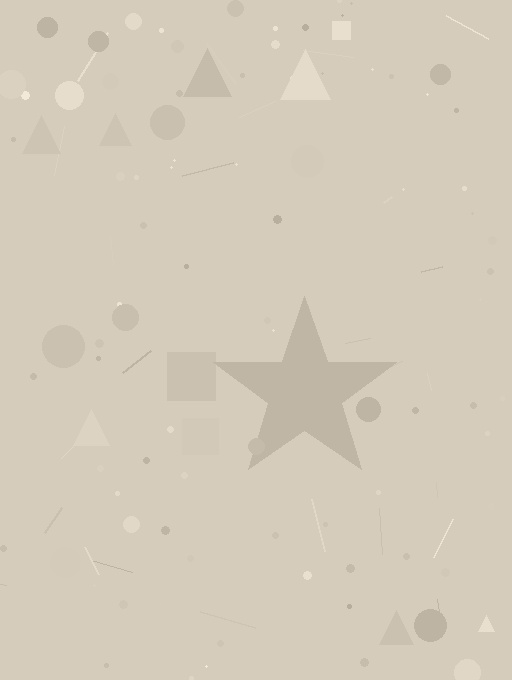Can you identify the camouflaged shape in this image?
The camouflaged shape is a star.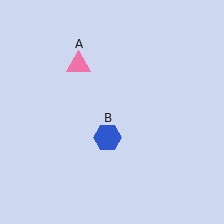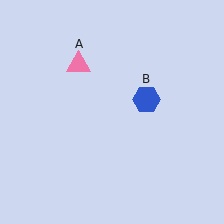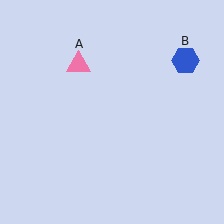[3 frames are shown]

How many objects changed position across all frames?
1 object changed position: blue hexagon (object B).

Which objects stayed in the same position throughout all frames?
Pink triangle (object A) remained stationary.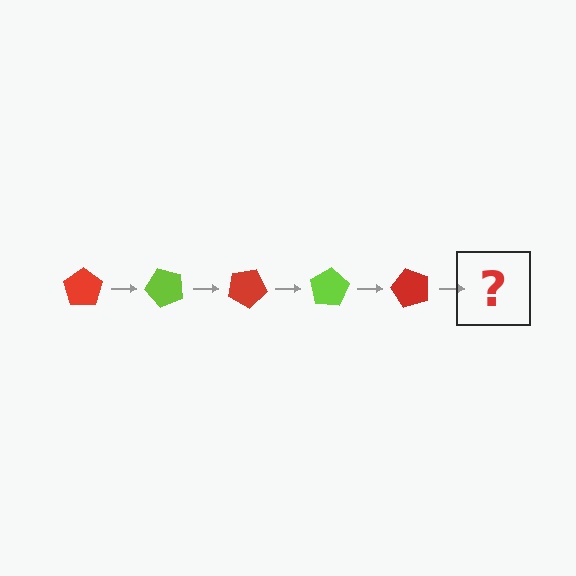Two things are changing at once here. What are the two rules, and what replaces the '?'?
The two rules are that it rotates 50 degrees each step and the color cycles through red and lime. The '?' should be a lime pentagon, rotated 250 degrees from the start.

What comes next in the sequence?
The next element should be a lime pentagon, rotated 250 degrees from the start.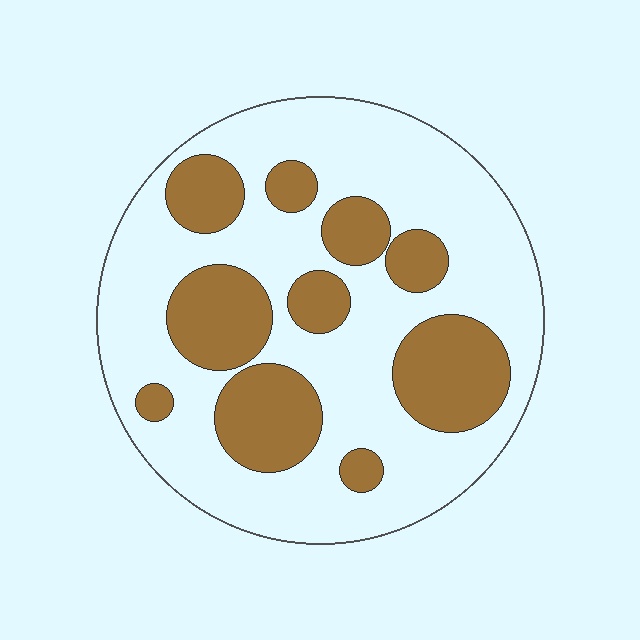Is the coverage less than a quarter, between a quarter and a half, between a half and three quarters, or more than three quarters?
Between a quarter and a half.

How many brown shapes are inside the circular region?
10.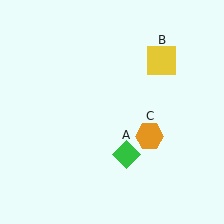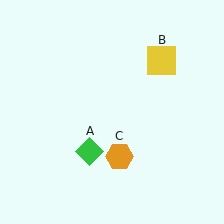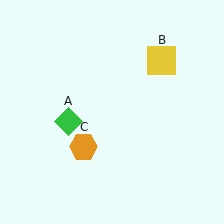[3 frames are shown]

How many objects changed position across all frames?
2 objects changed position: green diamond (object A), orange hexagon (object C).